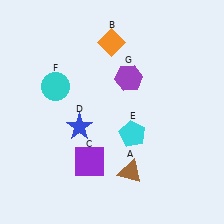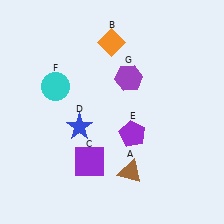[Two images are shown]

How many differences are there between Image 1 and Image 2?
There is 1 difference between the two images.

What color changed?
The pentagon (E) changed from cyan in Image 1 to purple in Image 2.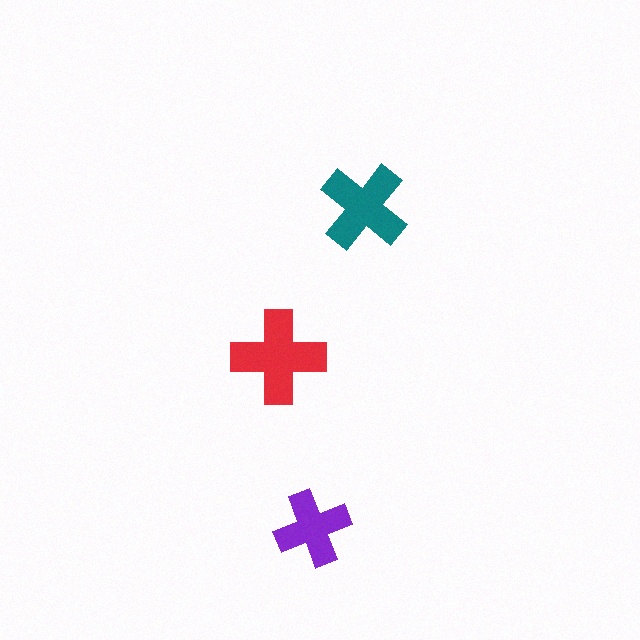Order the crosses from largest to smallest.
the red one, the teal one, the purple one.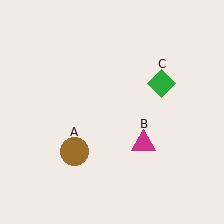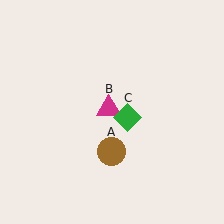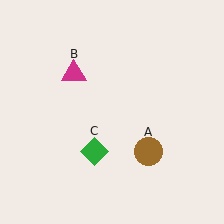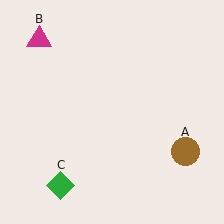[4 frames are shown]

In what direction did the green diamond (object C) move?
The green diamond (object C) moved down and to the left.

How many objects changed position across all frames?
3 objects changed position: brown circle (object A), magenta triangle (object B), green diamond (object C).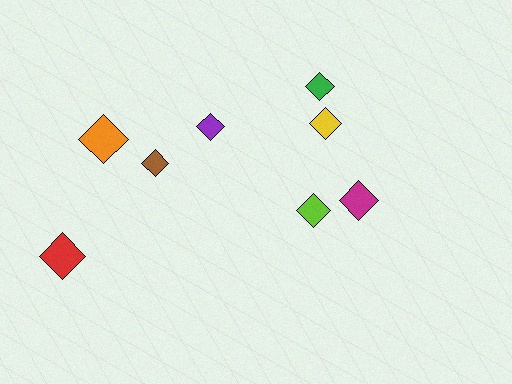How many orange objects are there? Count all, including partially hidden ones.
There is 1 orange object.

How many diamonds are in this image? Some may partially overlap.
There are 8 diamonds.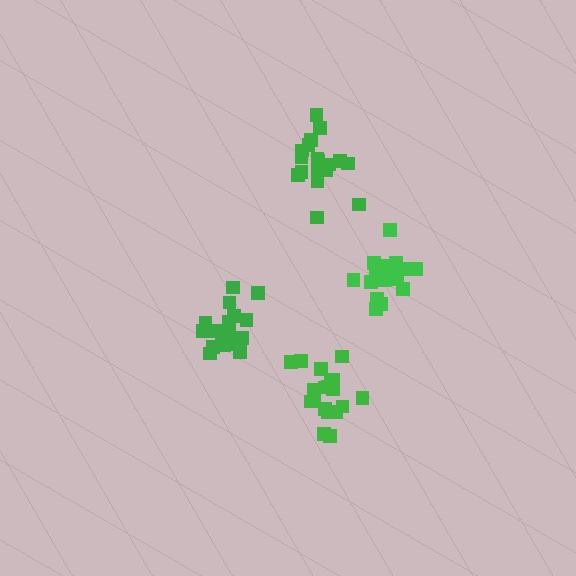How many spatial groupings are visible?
There are 4 spatial groupings.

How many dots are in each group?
Group 1: 18 dots, Group 2: 19 dots, Group 3: 17 dots, Group 4: 17 dots (71 total).